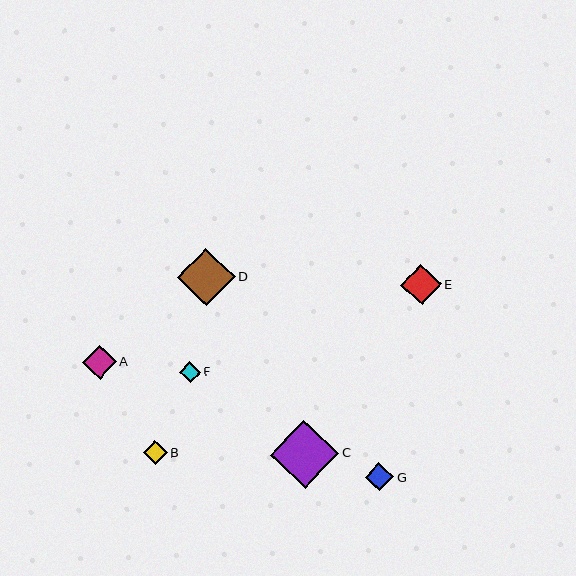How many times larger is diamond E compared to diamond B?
Diamond E is approximately 1.7 times the size of diamond B.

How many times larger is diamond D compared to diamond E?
Diamond D is approximately 1.4 times the size of diamond E.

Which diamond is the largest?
Diamond C is the largest with a size of approximately 68 pixels.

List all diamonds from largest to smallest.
From largest to smallest: C, D, E, A, G, B, F.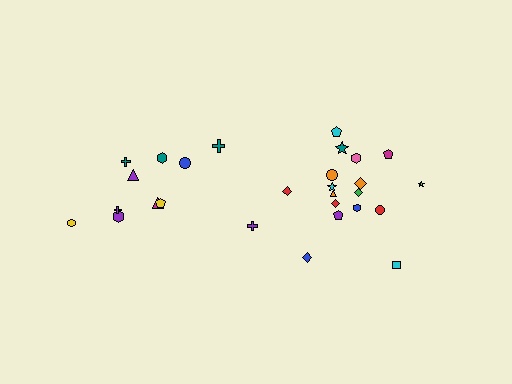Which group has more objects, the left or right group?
The right group.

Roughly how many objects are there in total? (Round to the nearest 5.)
Roughly 30 objects in total.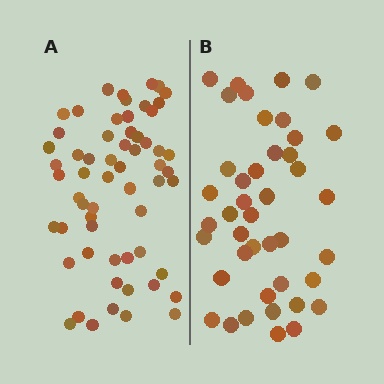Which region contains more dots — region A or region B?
Region A (the left region) has more dots.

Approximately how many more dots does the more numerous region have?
Region A has approximately 20 more dots than region B.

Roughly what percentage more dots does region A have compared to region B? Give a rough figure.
About 45% more.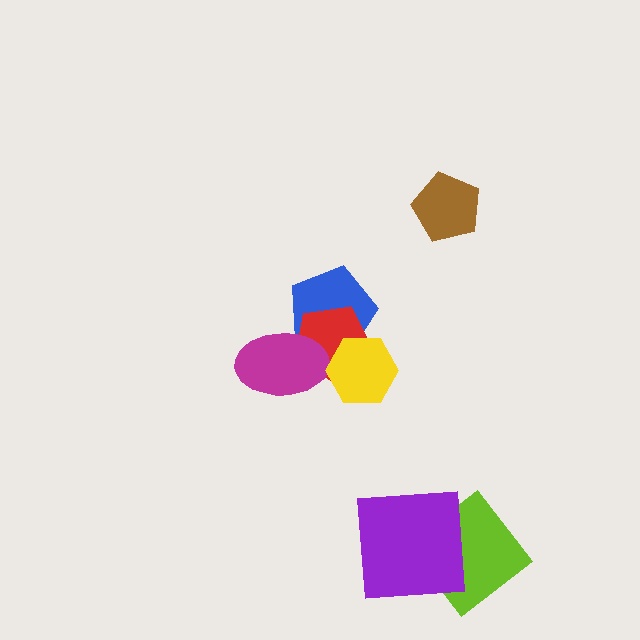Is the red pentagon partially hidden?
Yes, it is partially covered by another shape.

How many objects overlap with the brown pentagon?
0 objects overlap with the brown pentagon.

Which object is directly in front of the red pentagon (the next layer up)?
The magenta ellipse is directly in front of the red pentagon.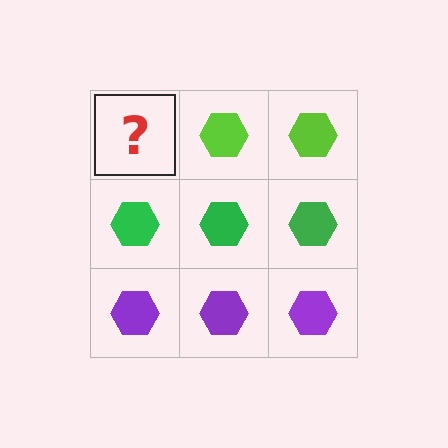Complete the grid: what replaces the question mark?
The question mark should be replaced with a lime hexagon.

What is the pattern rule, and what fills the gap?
The rule is that each row has a consistent color. The gap should be filled with a lime hexagon.